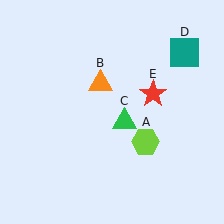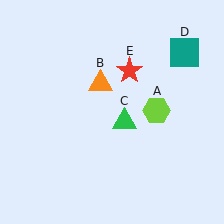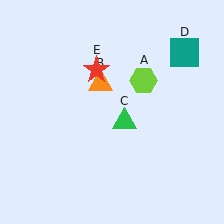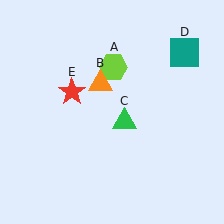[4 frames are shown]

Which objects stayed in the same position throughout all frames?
Orange triangle (object B) and green triangle (object C) and teal square (object D) remained stationary.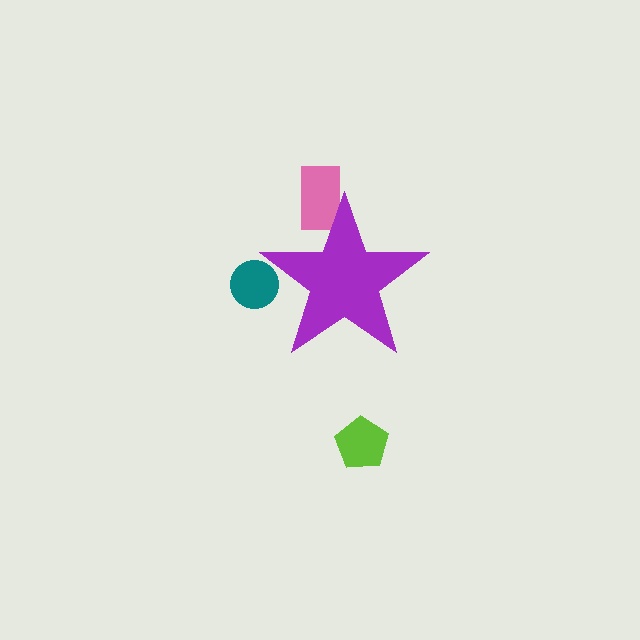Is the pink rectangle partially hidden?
Yes, the pink rectangle is partially hidden behind the purple star.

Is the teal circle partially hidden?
Yes, the teal circle is partially hidden behind the purple star.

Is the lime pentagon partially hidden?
No, the lime pentagon is fully visible.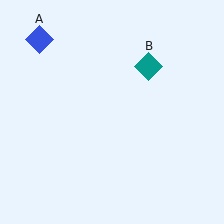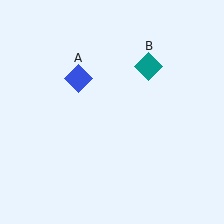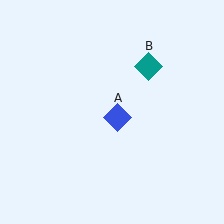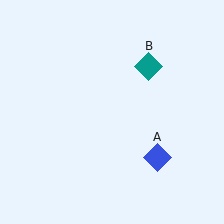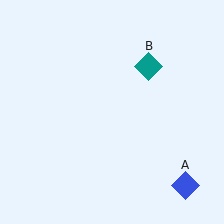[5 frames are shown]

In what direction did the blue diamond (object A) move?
The blue diamond (object A) moved down and to the right.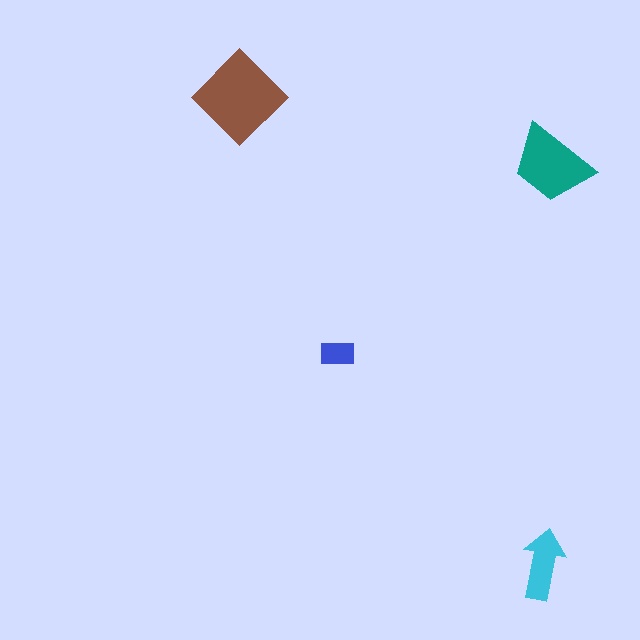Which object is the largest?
The brown diamond.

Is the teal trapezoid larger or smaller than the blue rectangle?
Larger.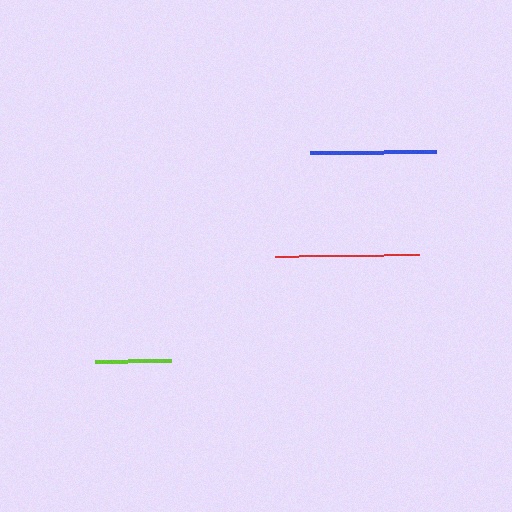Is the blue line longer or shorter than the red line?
The red line is longer than the blue line.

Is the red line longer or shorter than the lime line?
The red line is longer than the lime line.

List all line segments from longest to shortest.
From longest to shortest: red, blue, lime.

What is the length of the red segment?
The red segment is approximately 144 pixels long.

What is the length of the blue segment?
The blue segment is approximately 126 pixels long.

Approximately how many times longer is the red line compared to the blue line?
The red line is approximately 1.1 times the length of the blue line.